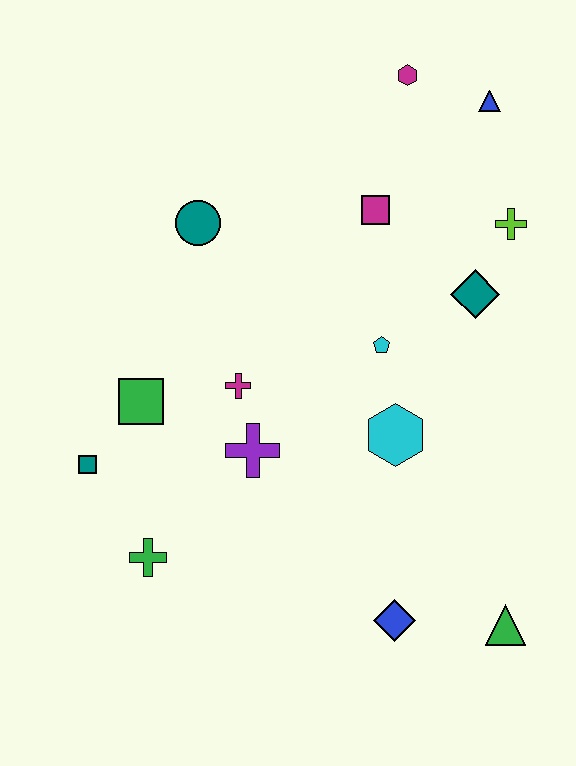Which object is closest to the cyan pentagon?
The cyan hexagon is closest to the cyan pentagon.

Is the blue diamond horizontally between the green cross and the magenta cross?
No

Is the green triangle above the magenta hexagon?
No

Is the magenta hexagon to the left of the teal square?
No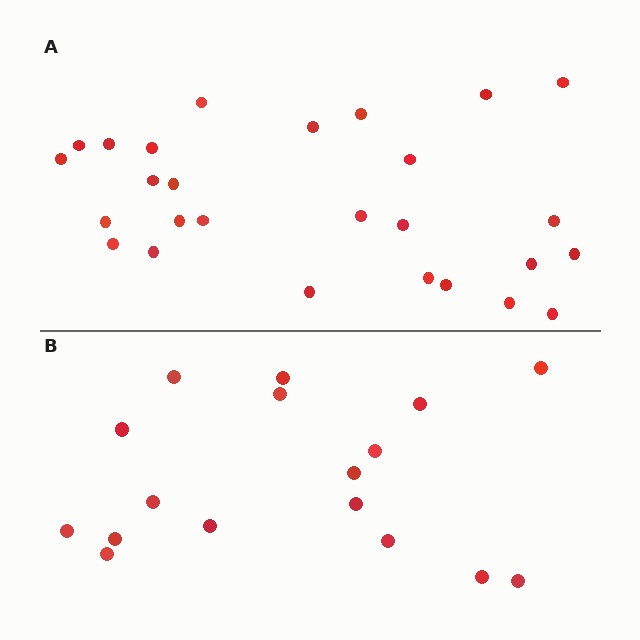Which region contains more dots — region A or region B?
Region A (the top region) has more dots.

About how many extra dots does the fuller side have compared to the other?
Region A has roughly 10 or so more dots than region B.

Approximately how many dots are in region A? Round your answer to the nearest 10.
About 30 dots. (The exact count is 27, which rounds to 30.)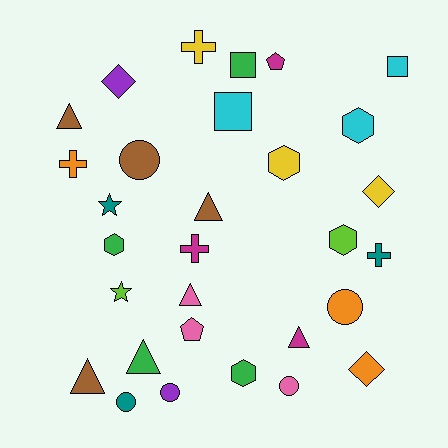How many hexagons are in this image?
There are 5 hexagons.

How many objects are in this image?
There are 30 objects.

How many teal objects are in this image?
There are 3 teal objects.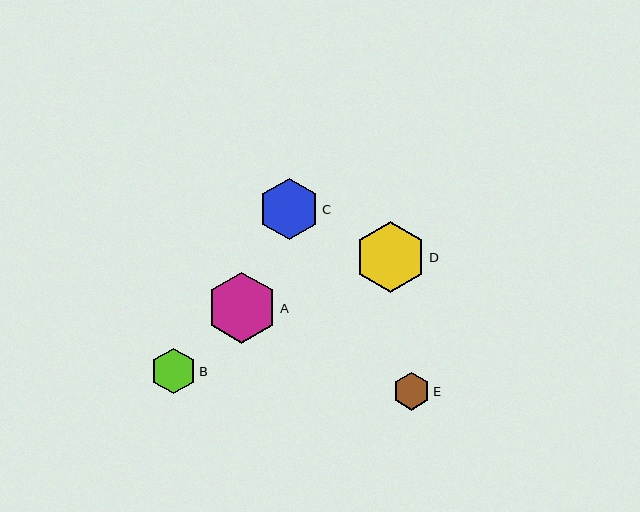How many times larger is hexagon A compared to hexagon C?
Hexagon A is approximately 1.2 times the size of hexagon C.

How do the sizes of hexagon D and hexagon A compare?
Hexagon D and hexagon A are approximately the same size.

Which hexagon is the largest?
Hexagon D is the largest with a size of approximately 71 pixels.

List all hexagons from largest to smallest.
From largest to smallest: D, A, C, B, E.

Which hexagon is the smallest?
Hexagon E is the smallest with a size of approximately 38 pixels.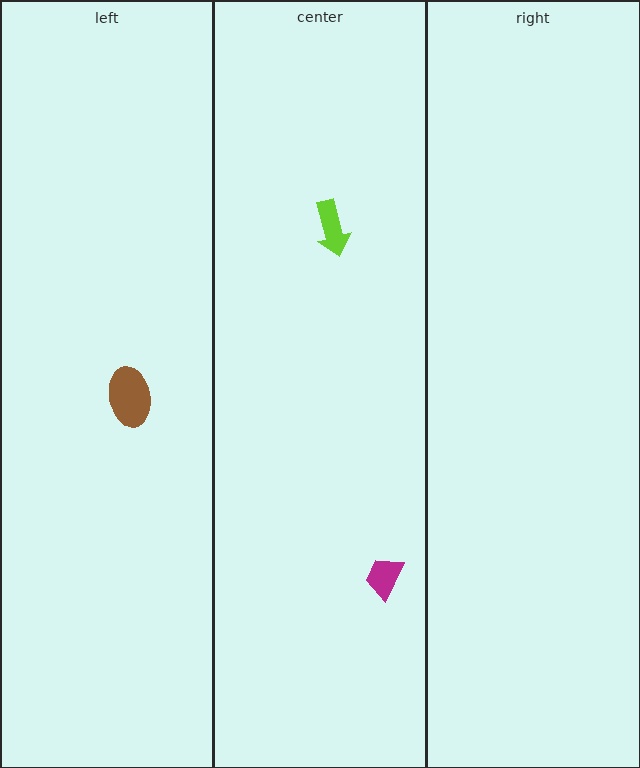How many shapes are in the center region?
2.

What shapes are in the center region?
The lime arrow, the magenta trapezoid.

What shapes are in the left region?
The brown ellipse.